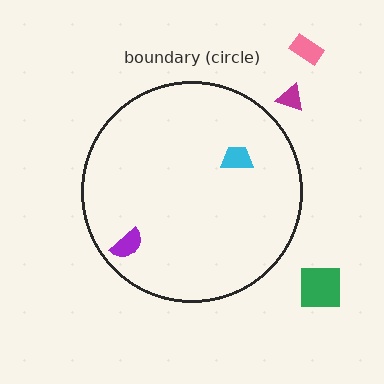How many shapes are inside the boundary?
2 inside, 3 outside.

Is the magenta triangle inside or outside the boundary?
Outside.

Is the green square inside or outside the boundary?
Outside.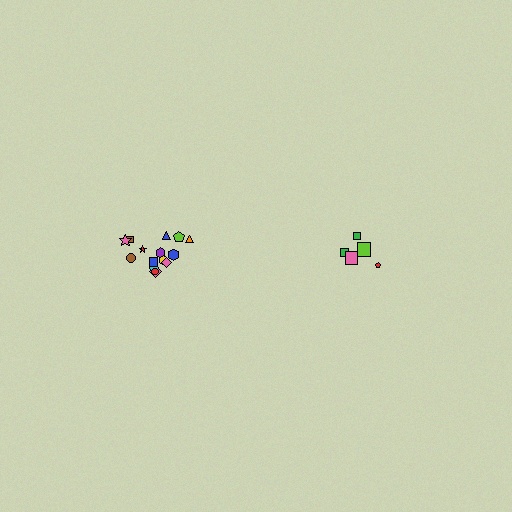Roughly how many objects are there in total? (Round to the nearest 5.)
Roughly 20 objects in total.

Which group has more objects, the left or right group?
The left group.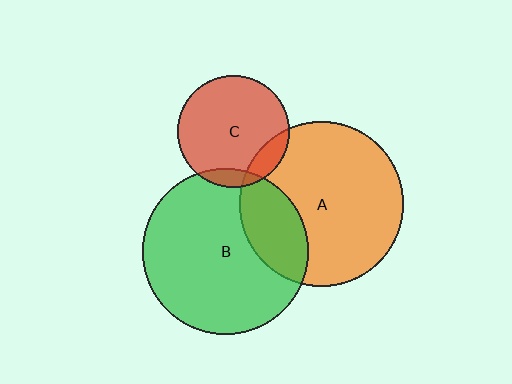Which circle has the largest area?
Circle B (green).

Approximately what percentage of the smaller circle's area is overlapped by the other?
Approximately 15%.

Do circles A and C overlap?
Yes.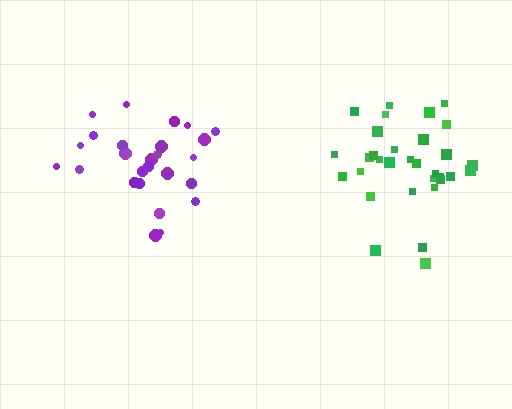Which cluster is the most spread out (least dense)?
Purple.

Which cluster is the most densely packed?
Green.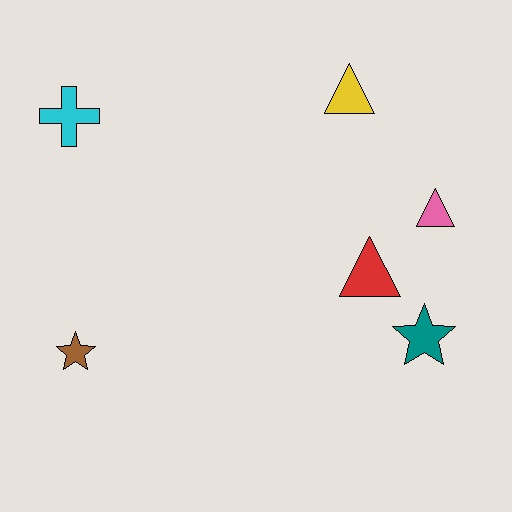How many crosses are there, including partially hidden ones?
There is 1 cross.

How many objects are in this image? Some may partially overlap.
There are 6 objects.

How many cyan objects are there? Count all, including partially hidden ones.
There is 1 cyan object.